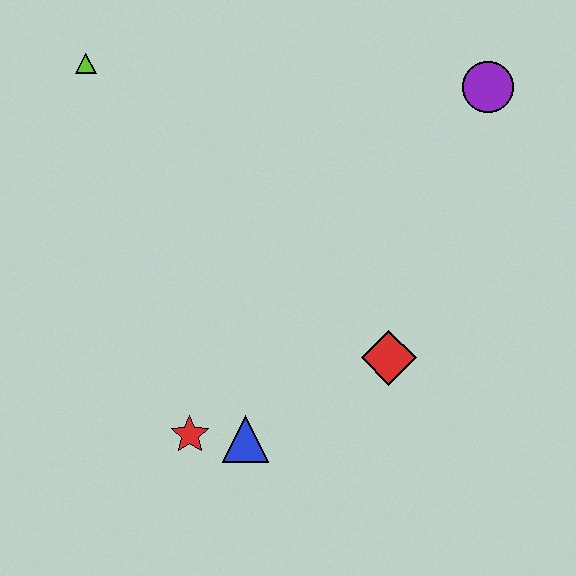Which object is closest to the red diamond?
The blue triangle is closest to the red diamond.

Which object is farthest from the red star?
The purple circle is farthest from the red star.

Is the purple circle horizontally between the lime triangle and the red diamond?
No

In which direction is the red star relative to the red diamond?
The red star is to the left of the red diamond.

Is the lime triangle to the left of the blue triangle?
Yes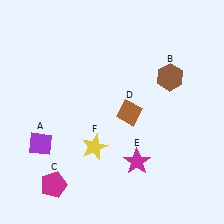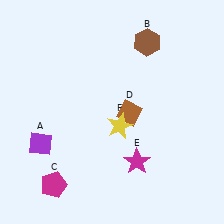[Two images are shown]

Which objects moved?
The objects that moved are: the brown hexagon (B), the yellow star (F).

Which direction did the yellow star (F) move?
The yellow star (F) moved right.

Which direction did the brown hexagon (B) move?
The brown hexagon (B) moved up.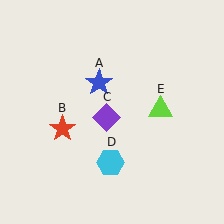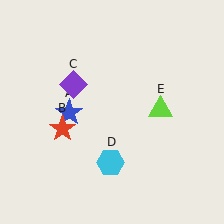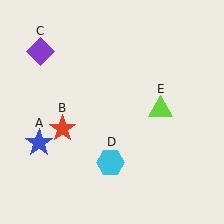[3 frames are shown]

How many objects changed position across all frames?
2 objects changed position: blue star (object A), purple diamond (object C).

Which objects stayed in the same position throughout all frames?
Red star (object B) and cyan hexagon (object D) and lime triangle (object E) remained stationary.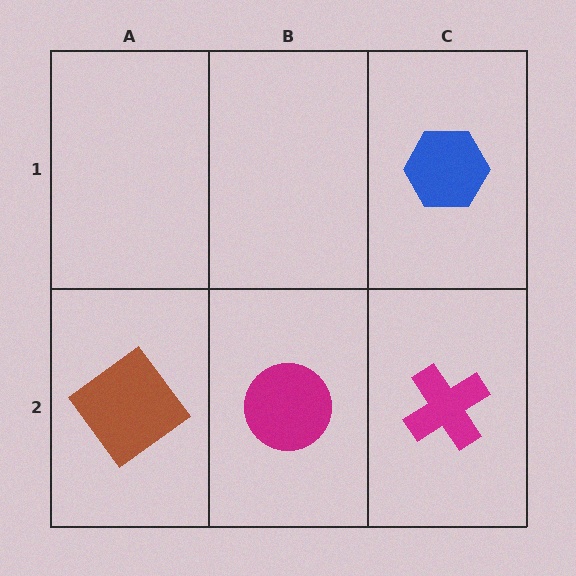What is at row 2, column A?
A brown diamond.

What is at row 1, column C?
A blue hexagon.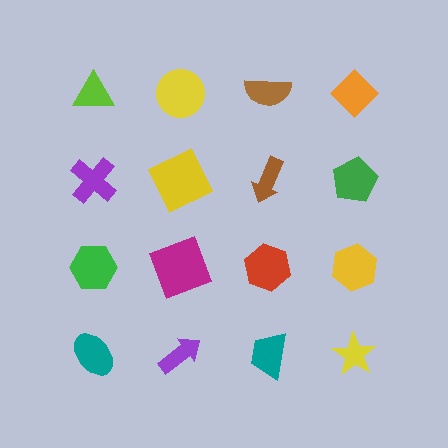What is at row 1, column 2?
A yellow circle.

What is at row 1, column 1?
A lime triangle.